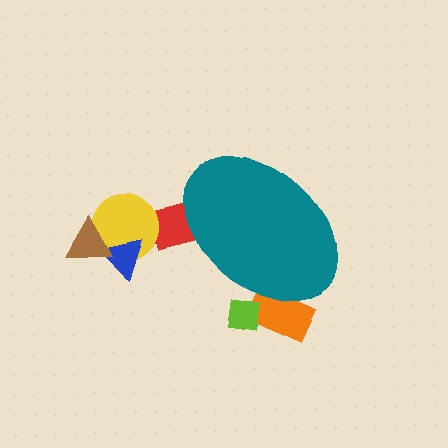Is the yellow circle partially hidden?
No, the yellow circle is fully visible.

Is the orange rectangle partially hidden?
Yes, the orange rectangle is partially hidden behind the teal ellipse.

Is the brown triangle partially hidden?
No, the brown triangle is fully visible.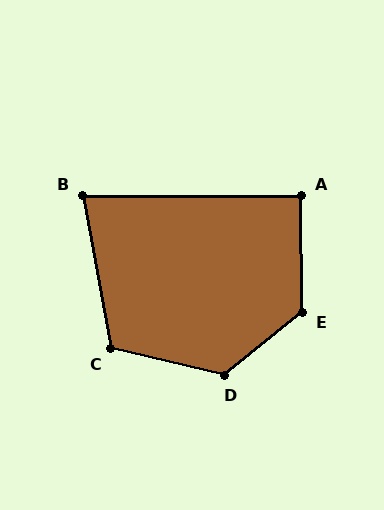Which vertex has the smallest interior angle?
B, at approximately 80 degrees.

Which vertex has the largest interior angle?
E, at approximately 128 degrees.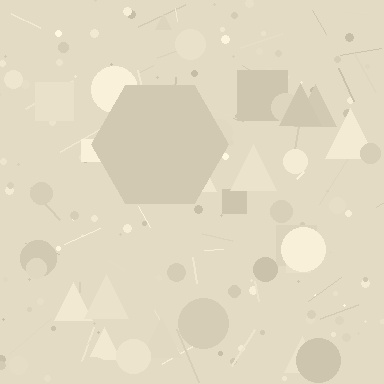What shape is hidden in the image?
A hexagon is hidden in the image.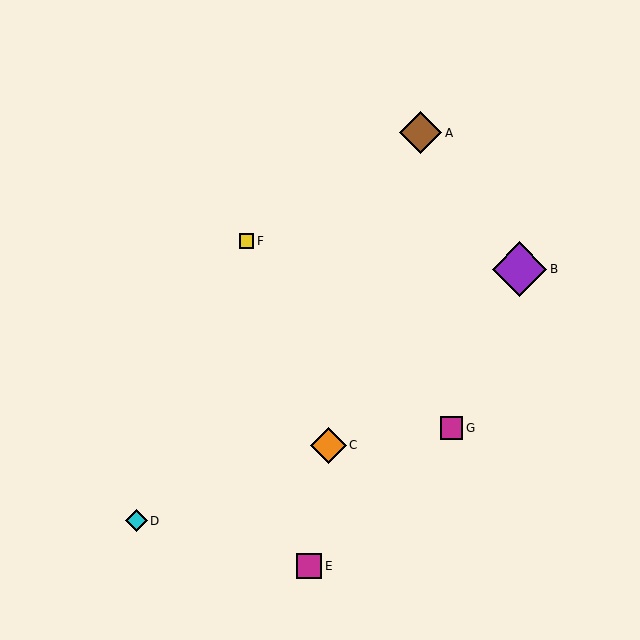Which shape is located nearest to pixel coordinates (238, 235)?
The yellow square (labeled F) at (246, 241) is nearest to that location.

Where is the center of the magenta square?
The center of the magenta square is at (309, 566).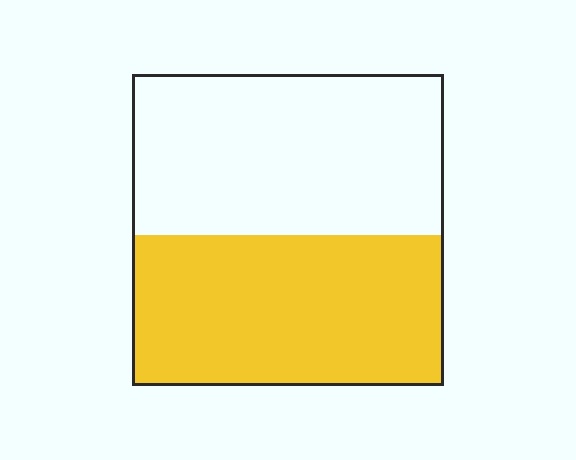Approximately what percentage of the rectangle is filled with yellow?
Approximately 50%.